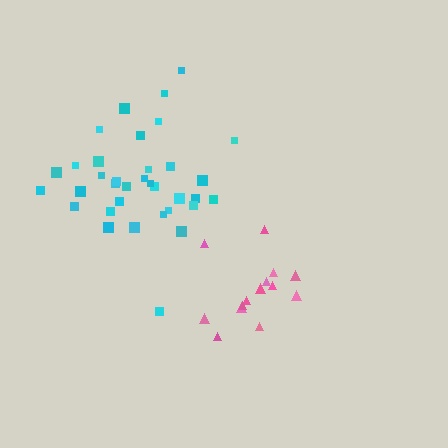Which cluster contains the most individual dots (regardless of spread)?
Cyan (35).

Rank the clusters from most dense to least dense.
cyan, pink.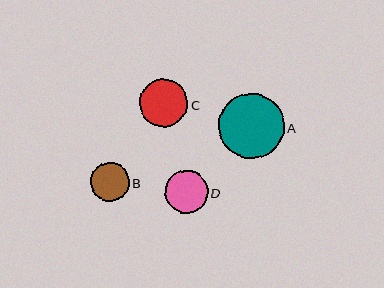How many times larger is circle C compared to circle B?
Circle C is approximately 1.2 times the size of circle B.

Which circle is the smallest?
Circle B is the smallest with a size of approximately 39 pixels.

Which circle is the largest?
Circle A is the largest with a size of approximately 65 pixels.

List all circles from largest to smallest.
From largest to smallest: A, C, D, B.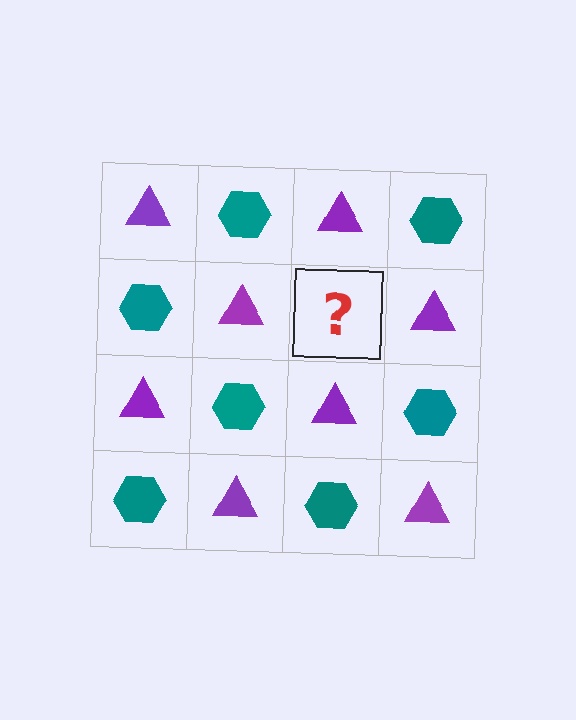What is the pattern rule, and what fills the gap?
The rule is that it alternates purple triangle and teal hexagon in a checkerboard pattern. The gap should be filled with a teal hexagon.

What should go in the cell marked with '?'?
The missing cell should contain a teal hexagon.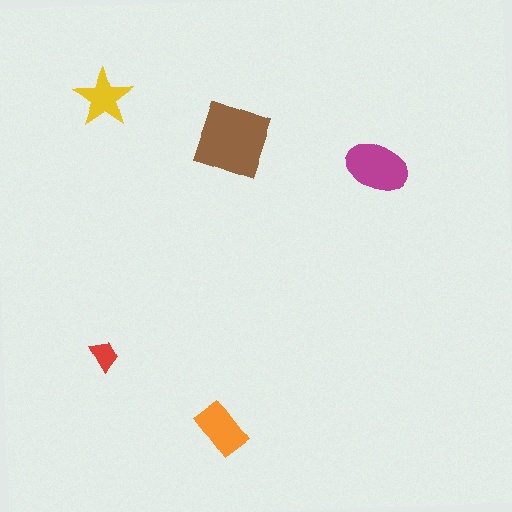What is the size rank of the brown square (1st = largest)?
1st.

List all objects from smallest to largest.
The red trapezoid, the yellow star, the orange rectangle, the magenta ellipse, the brown square.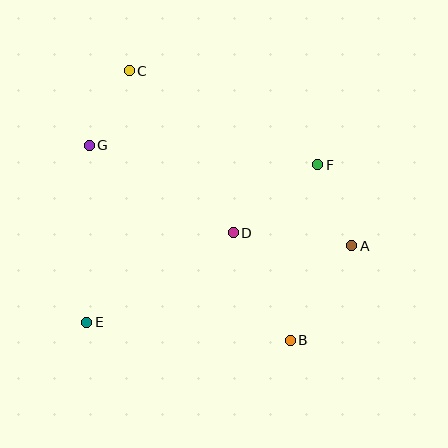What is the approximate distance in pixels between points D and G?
The distance between D and G is approximately 168 pixels.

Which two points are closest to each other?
Points C and G are closest to each other.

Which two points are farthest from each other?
Points B and C are farthest from each other.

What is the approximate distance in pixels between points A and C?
The distance between A and C is approximately 283 pixels.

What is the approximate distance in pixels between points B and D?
The distance between B and D is approximately 122 pixels.